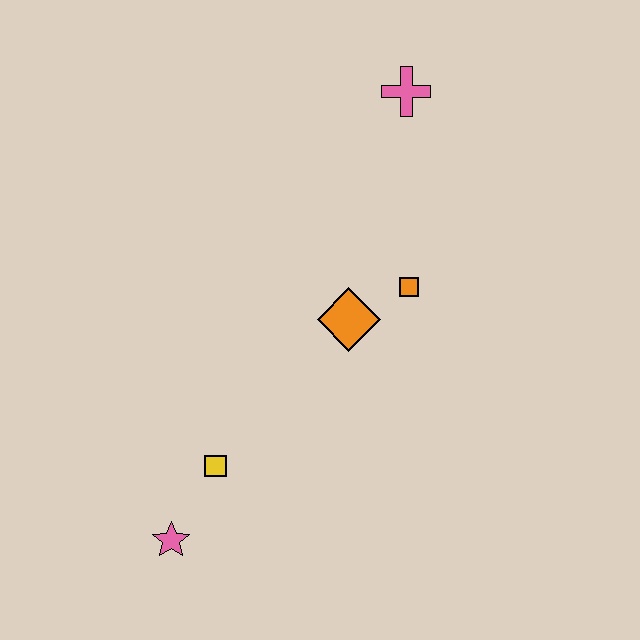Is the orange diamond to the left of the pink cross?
Yes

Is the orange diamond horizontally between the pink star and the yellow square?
No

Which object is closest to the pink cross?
The orange square is closest to the pink cross.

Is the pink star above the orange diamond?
No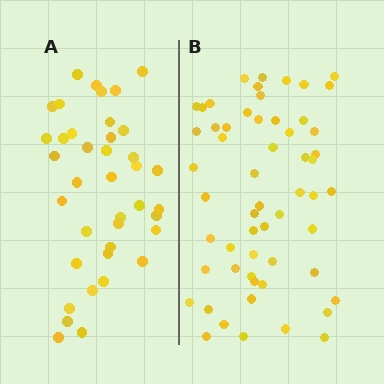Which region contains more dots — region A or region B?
Region B (the right region) has more dots.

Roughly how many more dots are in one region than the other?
Region B has approximately 20 more dots than region A.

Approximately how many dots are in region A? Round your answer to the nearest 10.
About 40 dots. (The exact count is 39, which rounds to 40.)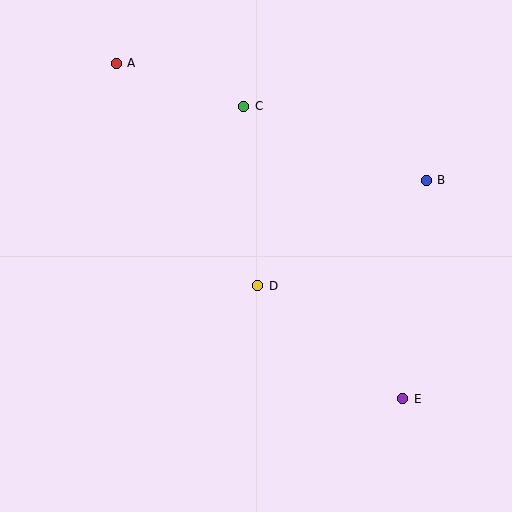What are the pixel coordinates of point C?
Point C is at (244, 106).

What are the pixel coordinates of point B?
Point B is at (426, 180).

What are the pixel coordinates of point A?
Point A is at (116, 63).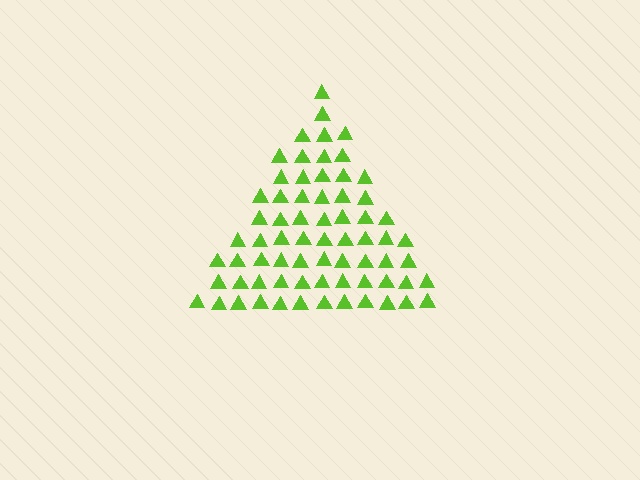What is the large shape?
The large shape is a triangle.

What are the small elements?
The small elements are triangles.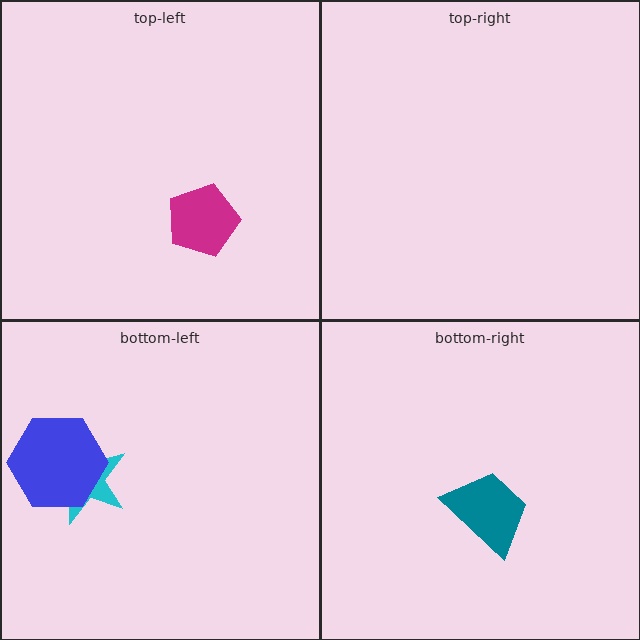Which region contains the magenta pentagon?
The top-left region.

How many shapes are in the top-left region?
1.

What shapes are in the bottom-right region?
The teal trapezoid.